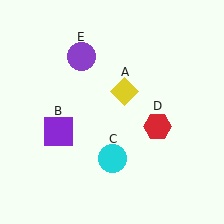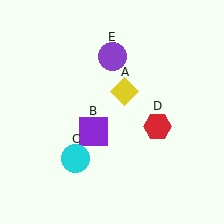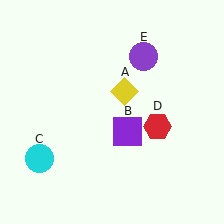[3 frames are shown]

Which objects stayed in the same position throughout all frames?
Yellow diamond (object A) and red hexagon (object D) remained stationary.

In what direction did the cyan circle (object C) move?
The cyan circle (object C) moved left.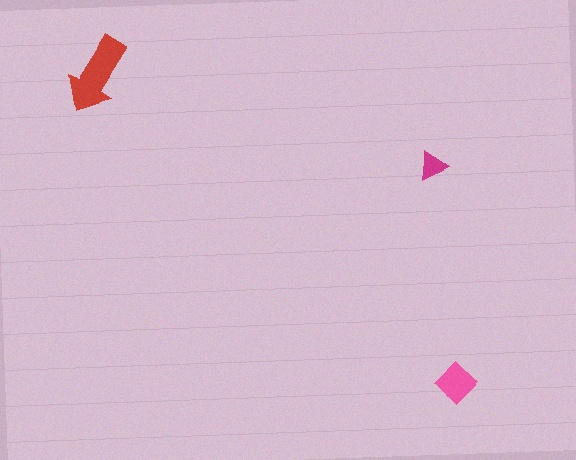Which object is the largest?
The red arrow.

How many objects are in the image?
There are 3 objects in the image.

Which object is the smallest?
The magenta triangle.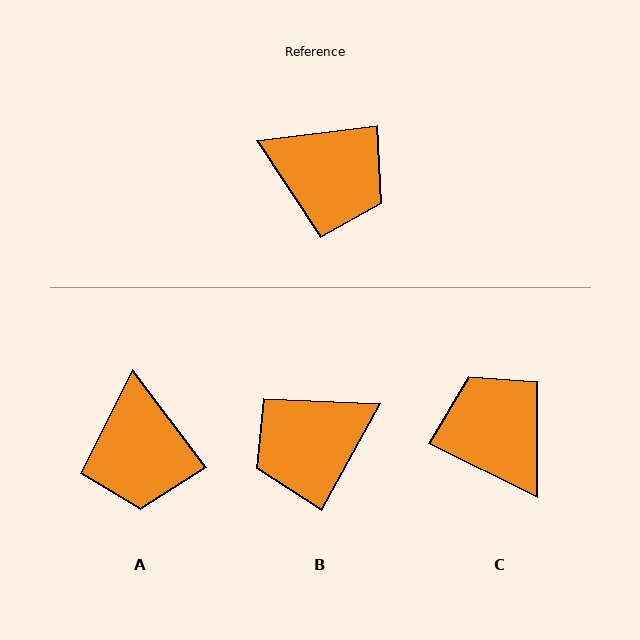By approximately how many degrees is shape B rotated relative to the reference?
Approximately 126 degrees clockwise.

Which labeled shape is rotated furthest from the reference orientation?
C, about 147 degrees away.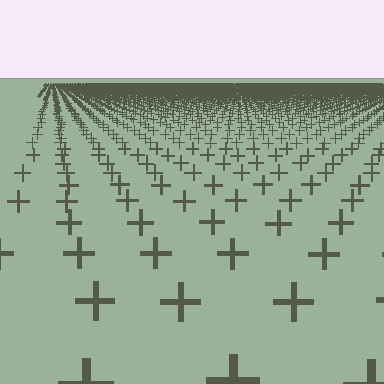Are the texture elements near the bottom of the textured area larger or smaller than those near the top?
Larger. Near the bottom, elements are closer to the viewer and appear at a bigger on-screen size.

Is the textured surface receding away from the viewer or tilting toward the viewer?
The surface is receding away from the viewer. Texture elements get smaller and denser toward the top.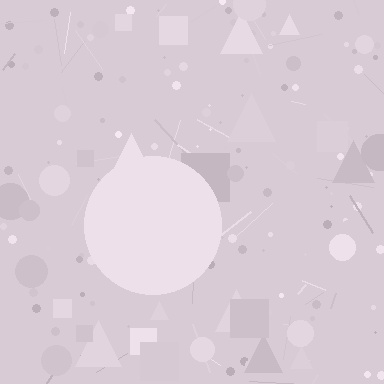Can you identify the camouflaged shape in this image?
The camouflaged shape is a circle.